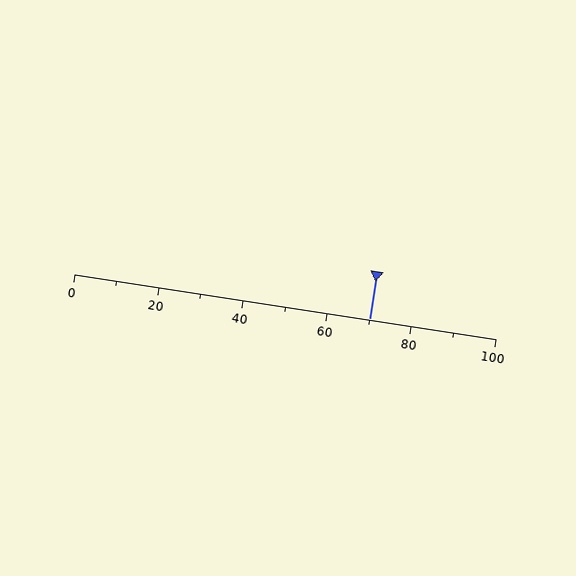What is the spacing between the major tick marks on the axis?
The major ticks are spaced 20 apart.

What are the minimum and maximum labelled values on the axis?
The axis runs from 0 to 100.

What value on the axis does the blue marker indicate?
The marker indicates approximately 70.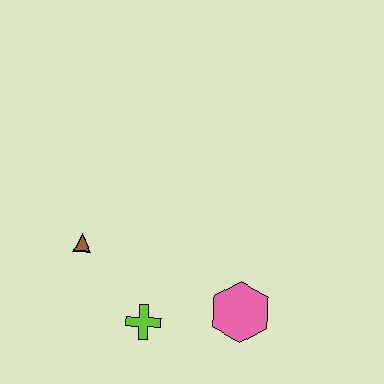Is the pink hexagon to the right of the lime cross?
Yes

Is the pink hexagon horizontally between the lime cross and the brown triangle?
No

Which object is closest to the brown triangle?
The lime cross is closest to the brown triangle.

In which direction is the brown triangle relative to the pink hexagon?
The brown triangle is to the left of the pink hexagon.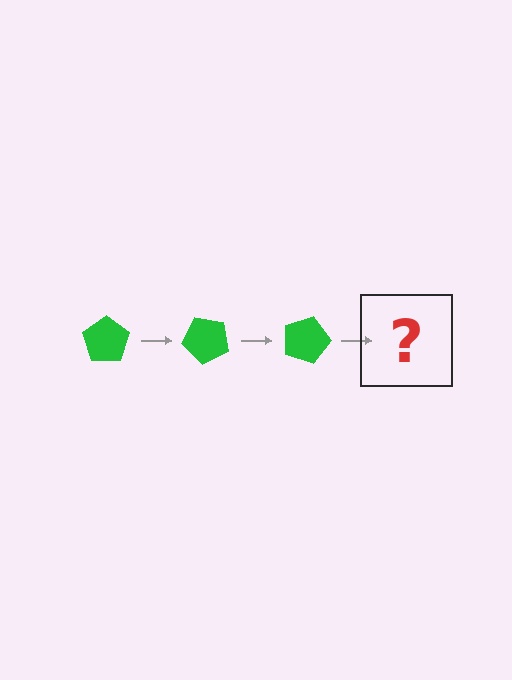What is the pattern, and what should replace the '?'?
The pattern is that the pentagon rotates 45 degrees each step. The '?' should be a green pentagon rotated 135 degrees.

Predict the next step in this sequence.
The next step is a green pentagon rotated 135 degrees.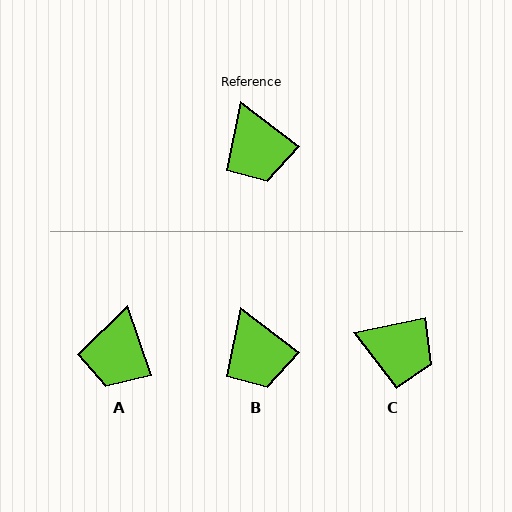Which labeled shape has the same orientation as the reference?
B.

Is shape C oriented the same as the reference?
No, it is off by about 49 degrees.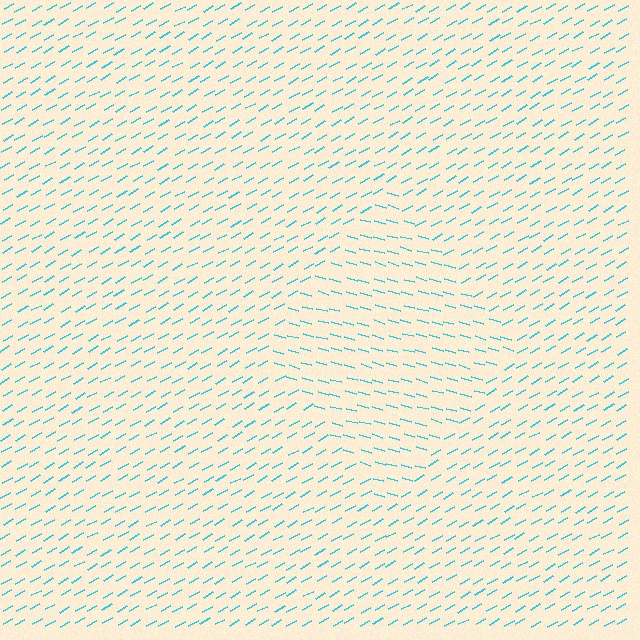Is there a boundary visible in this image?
Yes, there is a texture boundary formed by a change in line orientation.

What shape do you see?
I see a diamond.